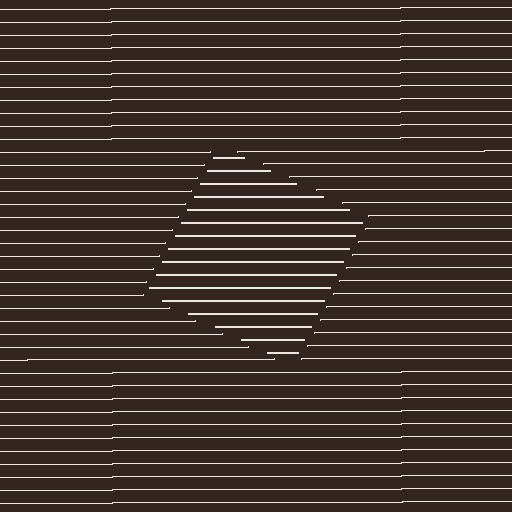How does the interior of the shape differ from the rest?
The interior of the shape contains the same grating, shifted by half a period — the contour is defined by the phase discontinuity where line-ends from the inner and outer gratings abut.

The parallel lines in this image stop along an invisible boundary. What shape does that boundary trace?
An illusory square. The interior of the shape contains the same grating, shifted by half a period — the contour is defined by the phase discontinuity where line-ends from the inner and outer gratings abut.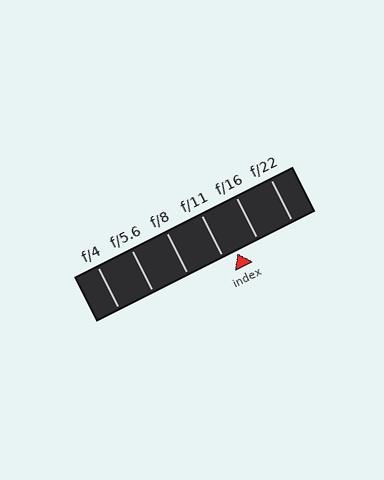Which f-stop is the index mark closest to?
The index mark is closest to f/11.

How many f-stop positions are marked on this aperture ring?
There are 6 f-stop positions marked.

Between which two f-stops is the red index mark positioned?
The index mark is between f/11 and f/16.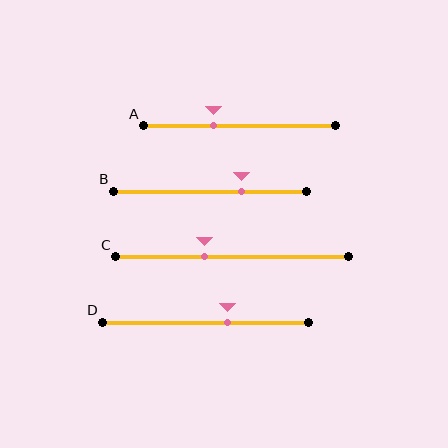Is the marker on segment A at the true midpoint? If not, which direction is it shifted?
No, the marker on segment A is shifted to the left by about 13% of the segment length.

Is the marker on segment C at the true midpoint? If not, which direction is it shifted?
No, the marker on segment C is shifted to the left by about 12% of the segment length.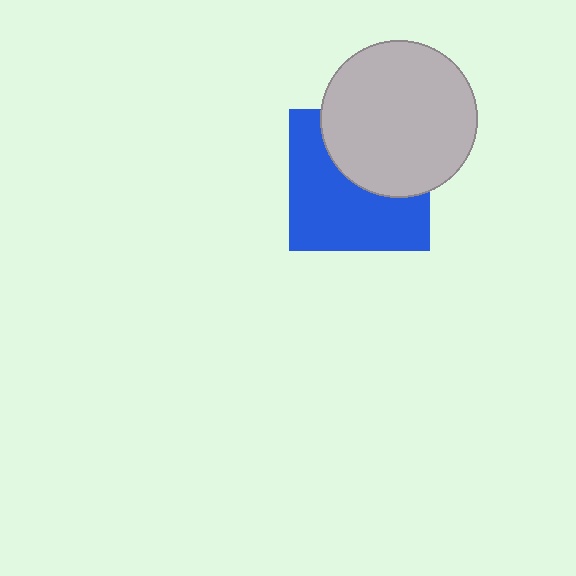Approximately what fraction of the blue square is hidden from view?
Roughly 42% of the blue square is hidden behind the light gray circle.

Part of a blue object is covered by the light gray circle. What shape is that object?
It is a square.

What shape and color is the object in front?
The object in front is a light gray circle.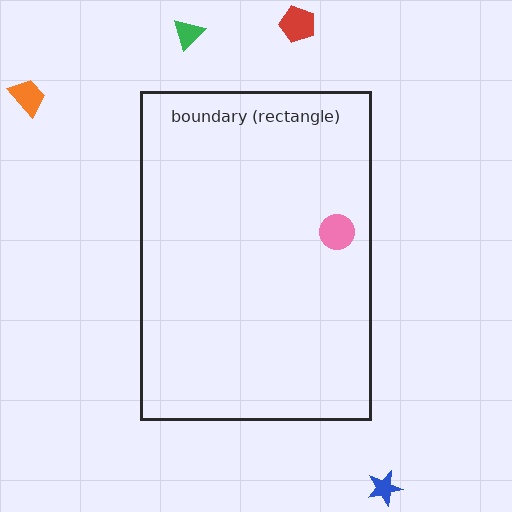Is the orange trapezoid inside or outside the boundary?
Outside.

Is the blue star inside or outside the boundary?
Outside.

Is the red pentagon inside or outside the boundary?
Outside.